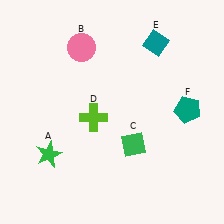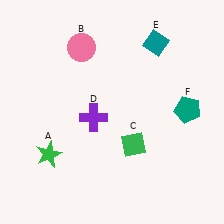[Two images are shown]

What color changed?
The cross (D) changed from lime in Image 1 to purple in Image 2.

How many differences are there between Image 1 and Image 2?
There is 1 difference between the two images.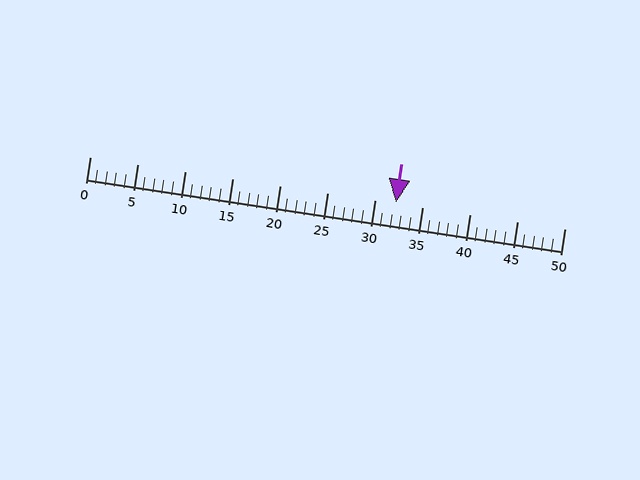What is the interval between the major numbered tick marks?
The major tick marks are spaced 5 units apart.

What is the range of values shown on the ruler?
The ruler shows values from 0 to 50.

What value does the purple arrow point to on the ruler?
The purple arrow points to approximately 32.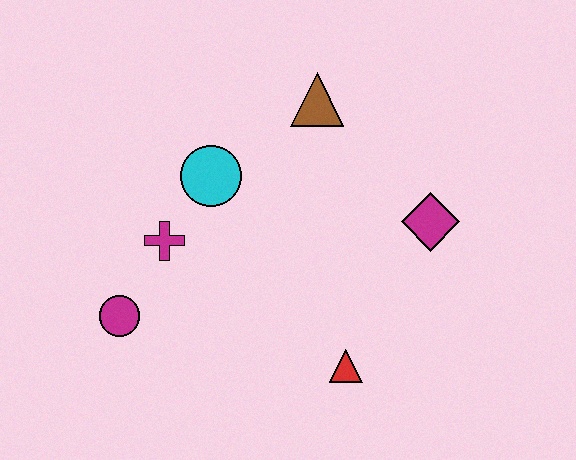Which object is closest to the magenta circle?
The magenta cross is closest to the magenta circle.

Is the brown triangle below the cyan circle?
No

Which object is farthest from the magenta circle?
The magenta diamond is farthest from the magenta circle.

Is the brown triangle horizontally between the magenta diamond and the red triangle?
No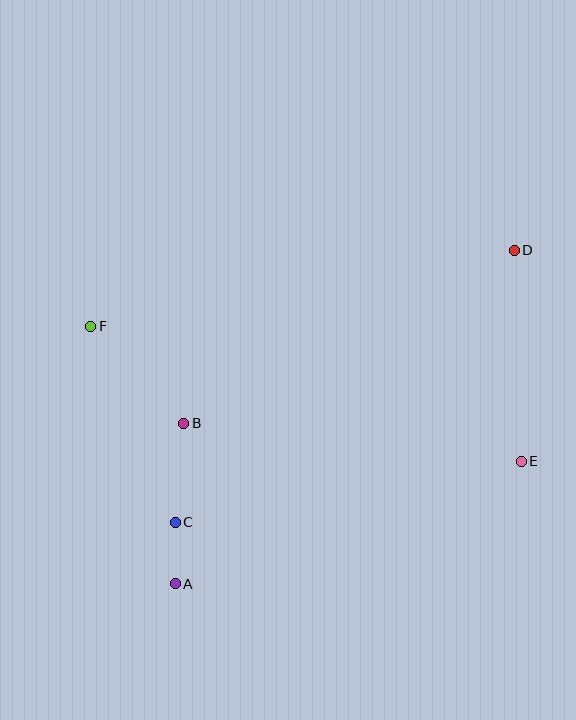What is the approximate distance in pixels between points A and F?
The distance between A and F is approximately 271 pixels.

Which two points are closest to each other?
Points A and C are closest to each other.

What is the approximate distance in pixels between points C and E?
The distance between C and E is approximately 351 pixels.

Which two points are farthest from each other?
Points A and D are farthest from each other.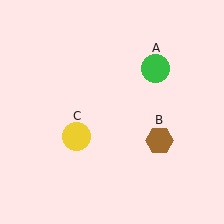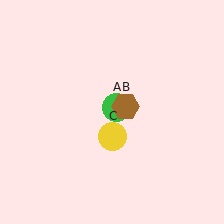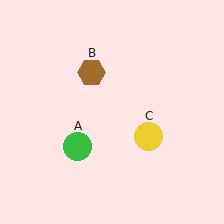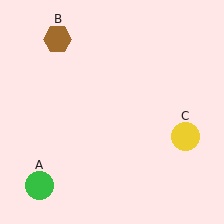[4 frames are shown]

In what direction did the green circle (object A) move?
The green circle (object A) moved down and to the left.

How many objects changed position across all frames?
3 objects changed position: green circle (object A), brown hexagon (object B), yellow circle (object C).